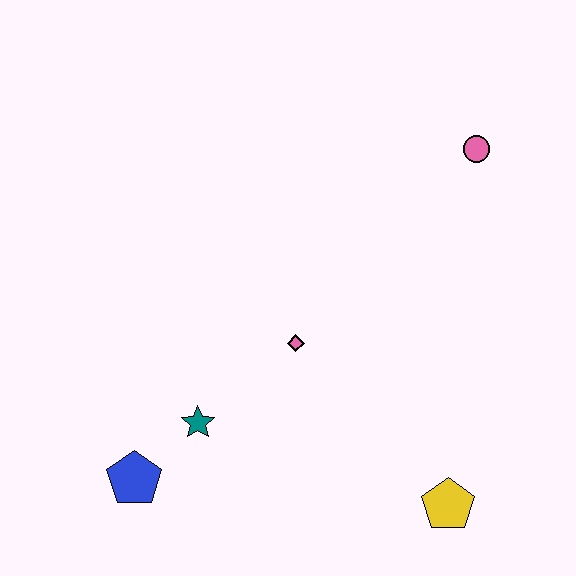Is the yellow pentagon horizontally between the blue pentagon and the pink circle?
Yes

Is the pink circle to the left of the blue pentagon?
No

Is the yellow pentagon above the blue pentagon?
No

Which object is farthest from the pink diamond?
The pink circle is farthest from the pink diamond.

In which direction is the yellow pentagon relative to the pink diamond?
The yellow pentagon is below the pink diamond.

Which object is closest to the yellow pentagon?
The pink diamond is closest to the yellow pentagon.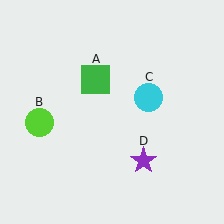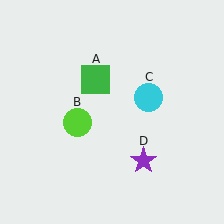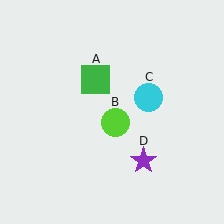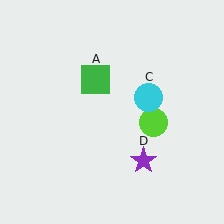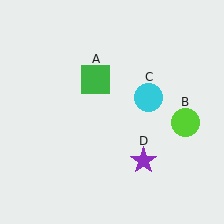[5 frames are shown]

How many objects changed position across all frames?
1 object changed position: lime circle (object B).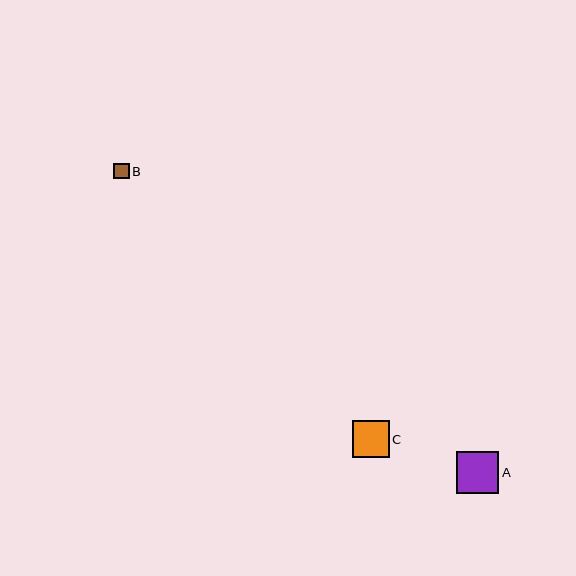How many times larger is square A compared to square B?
Square A is approximately 2.7 times the size of square B.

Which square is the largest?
Square A is the largest with a size of approximately 42 pixels.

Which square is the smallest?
Square B is the smallest with a size of approximately 15 pixels.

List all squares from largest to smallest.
From largest to smallest: A, C, B.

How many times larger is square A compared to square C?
Square A is approximately 1.1 times the size of square C.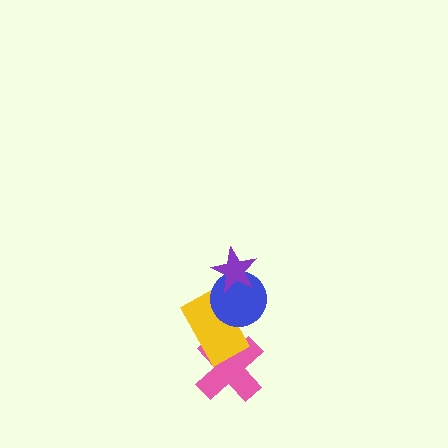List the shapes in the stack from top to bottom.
From top to bottom: the purple star, the blue circle, the yellow rectangle, the pink cross.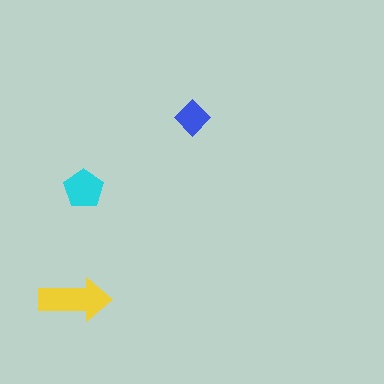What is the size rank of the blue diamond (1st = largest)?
3rd.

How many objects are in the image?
There are 3 objects in the image.